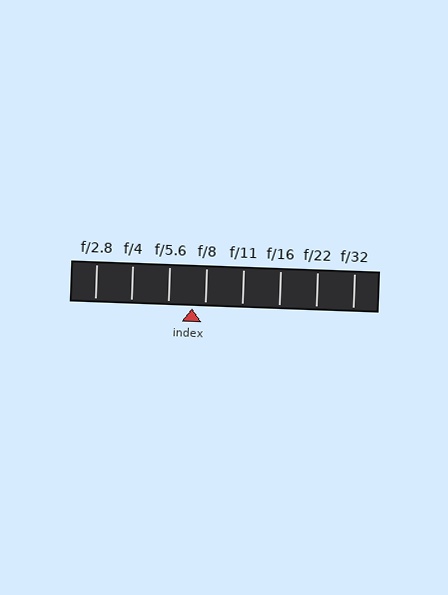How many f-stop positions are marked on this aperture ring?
There are 8 f-stop positions marked.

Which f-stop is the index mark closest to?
The index mark is closest to f/8.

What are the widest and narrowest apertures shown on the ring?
The widest aperture shown is f/2.8 and the narrowest is f/32.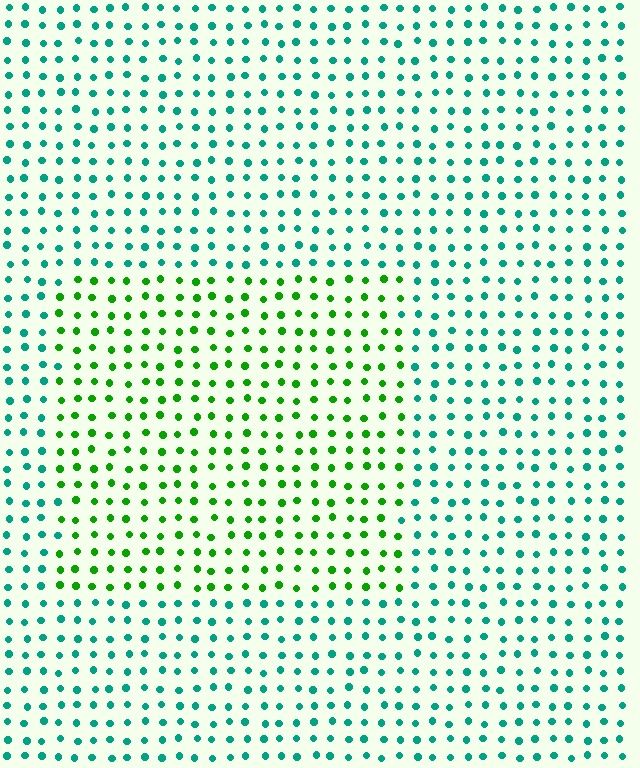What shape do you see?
I see a rectangle.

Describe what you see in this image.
The image is filled with small teal elements in a uniform arrangement. A rectangle-shaped region is visible where the elements are tinted to a slightly different hue, forming a subtle color boundary.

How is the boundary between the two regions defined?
The boundary is defined purely by a slight shift in hue (about 51 degrees). Spacing, size, and orientation are identical on both sides.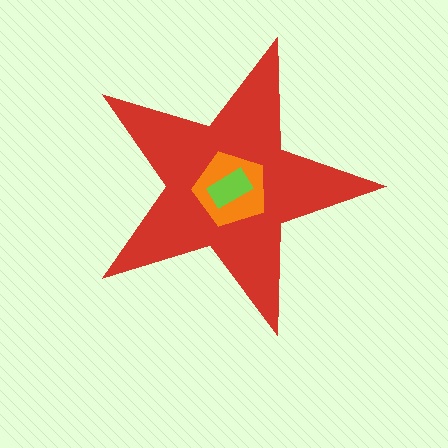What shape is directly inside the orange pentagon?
The lime rectangle.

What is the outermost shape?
The red star.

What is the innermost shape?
The lime rectangle.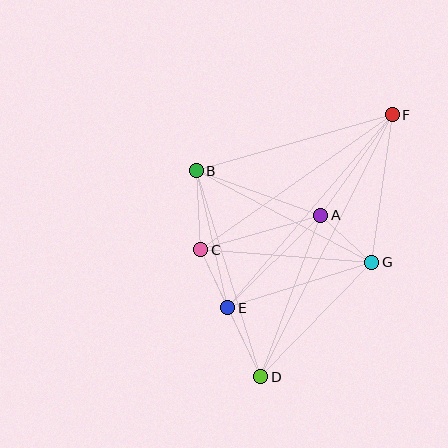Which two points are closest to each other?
Points C and E are closest to each other.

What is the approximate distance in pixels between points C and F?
The distance between C and F is approximately 235 pixels.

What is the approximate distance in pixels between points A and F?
The distance between A and F is approximately 123 pixels.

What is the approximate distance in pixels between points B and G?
The distance between B and G is approximately 198 pixels.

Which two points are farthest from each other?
Points D and F are farthest from each other.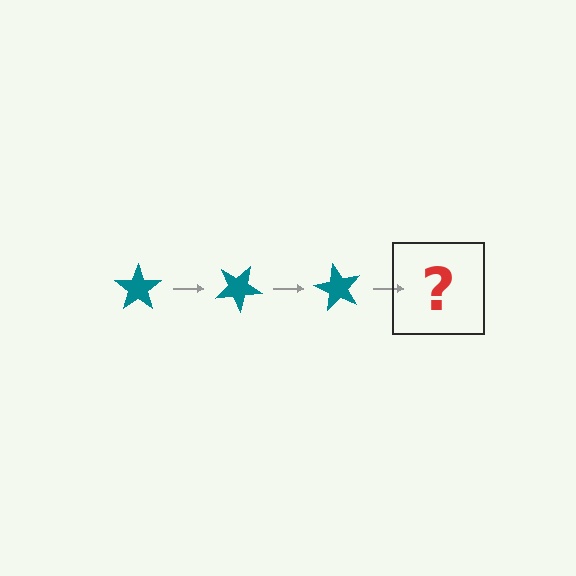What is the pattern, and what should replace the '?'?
The pattern is that the star rotates 30 degrees each step. The '?' should be a teal star rotated 90 degrees.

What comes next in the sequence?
The next element should be a teal star rotated 90 degrees.